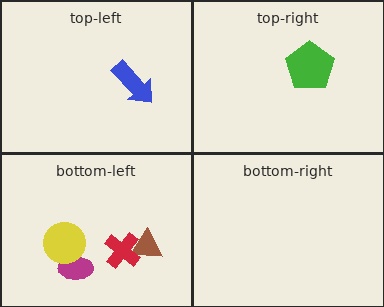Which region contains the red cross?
The bottom-left region.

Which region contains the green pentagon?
The top-right region.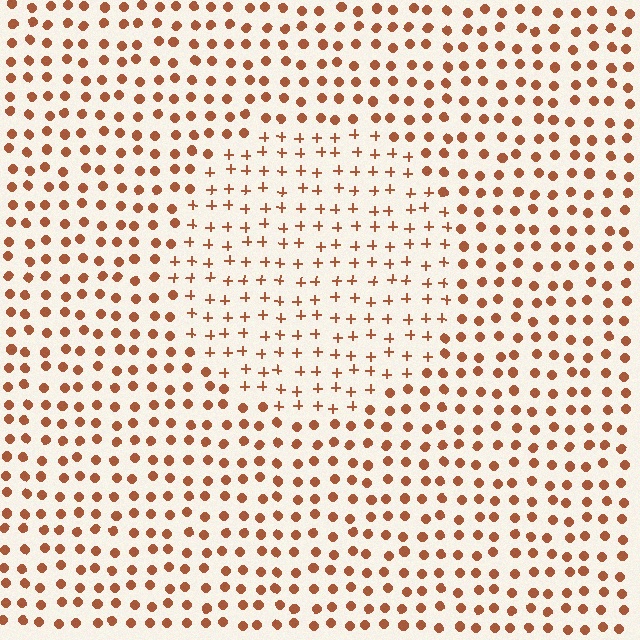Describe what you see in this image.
The image is filled with small brown elements arranged in a uniform grid. A circle-shaped region contains plus signs, while the surrounding area contains circles. The boundary is defined purely by the change in element shape.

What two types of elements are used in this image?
The image uses plus signs inside the circle region and circles outside it.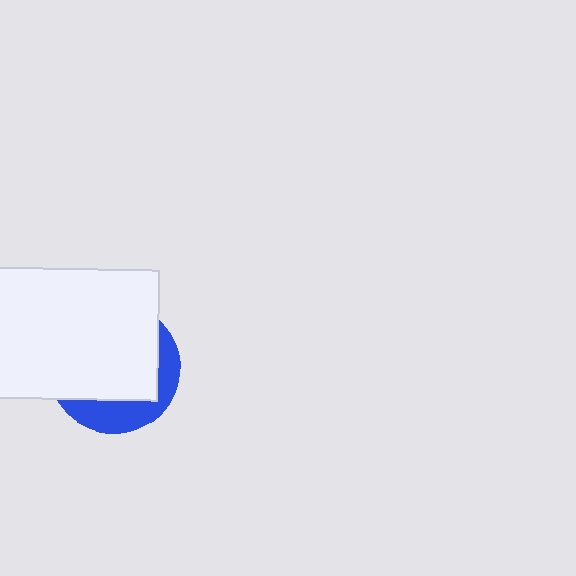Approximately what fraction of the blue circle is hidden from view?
Roughly 70% of the blue circle is hidden behind the white rectangle.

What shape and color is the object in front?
The object in front is a white rectangle.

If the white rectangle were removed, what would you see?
You would see the complete blue circle.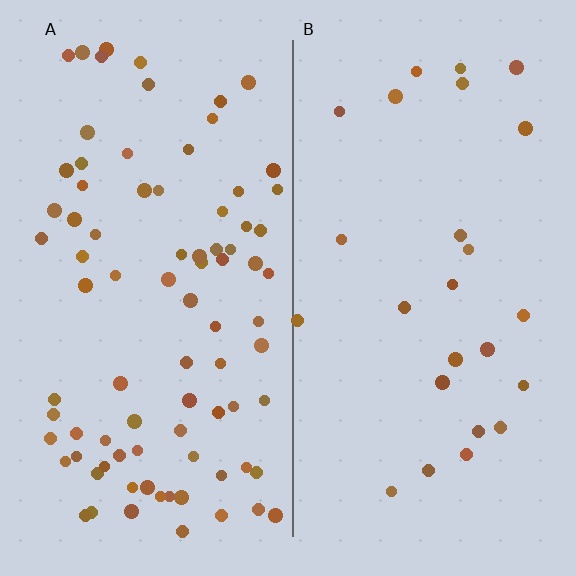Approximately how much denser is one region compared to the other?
Approximately 3.3× — region A over region B.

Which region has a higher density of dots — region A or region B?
A (the left).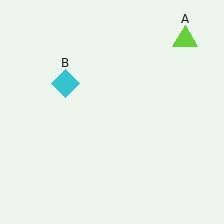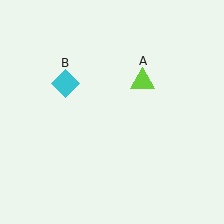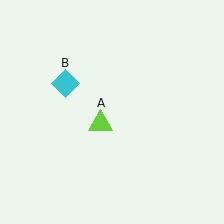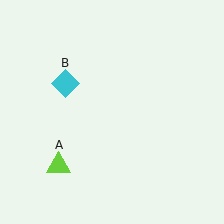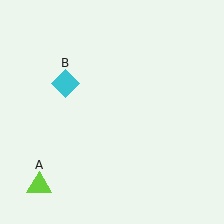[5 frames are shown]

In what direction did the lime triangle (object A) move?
The lime triangle (object A) moved down and to the left.